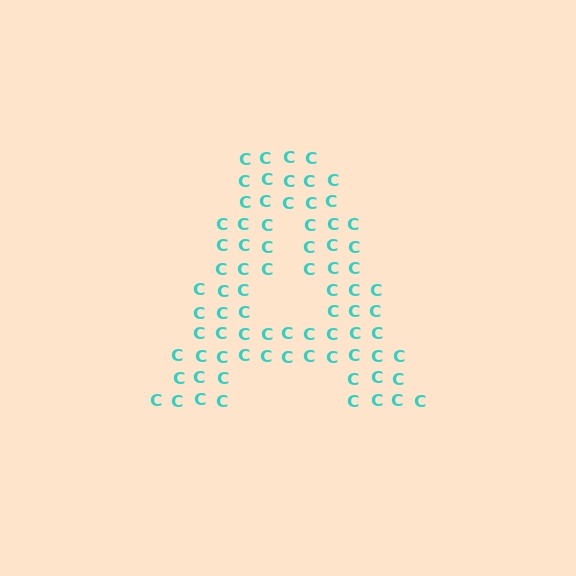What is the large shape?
The large shape is the letter A.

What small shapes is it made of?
It is made of small letter C's.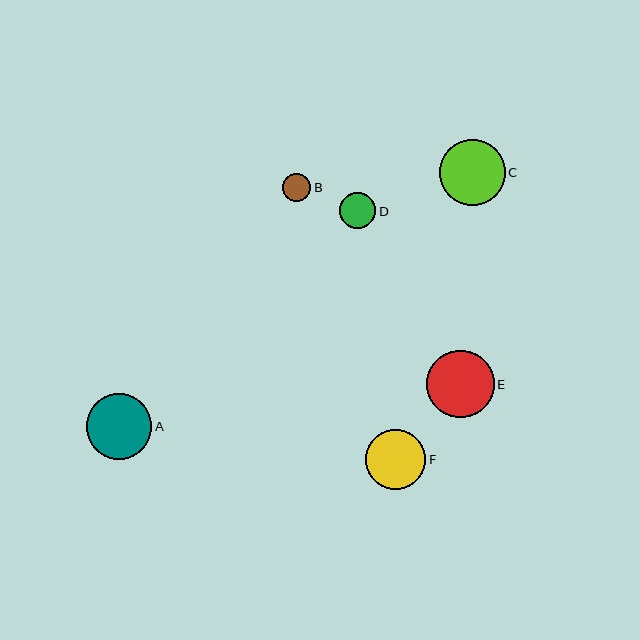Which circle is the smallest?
Circle B is the smallest with a size of approximately 28 pixels.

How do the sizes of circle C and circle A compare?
Circle C and circle A are approximately the same size.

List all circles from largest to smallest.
From largest to smallest: E, C, A, F, D, B.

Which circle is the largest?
Circle E is the largest with a size of approximately 68 pixels.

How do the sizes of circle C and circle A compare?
Circle C and circle A are approximately the same size.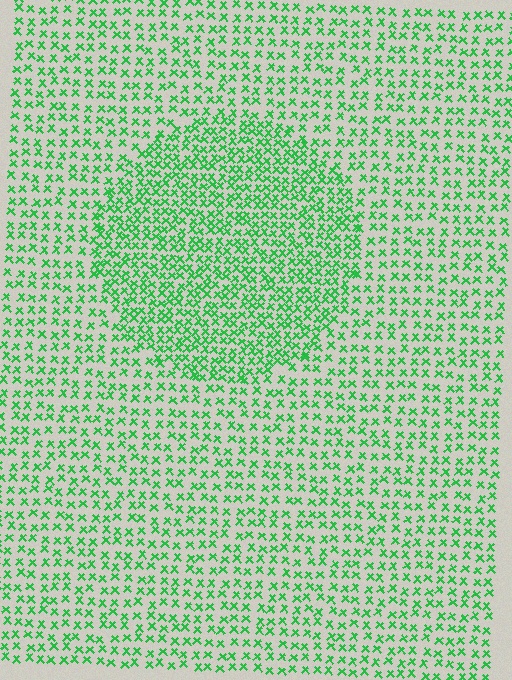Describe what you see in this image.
The image contains small green elements arranged at two different densities. A circle-shaped region is visible where the elements are more densely packed than the surrounding area.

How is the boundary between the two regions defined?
The boundary is defined by a change in element density (approximately 1.7x ratio). All elements are the same color, size, and shape.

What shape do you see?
I see a circle.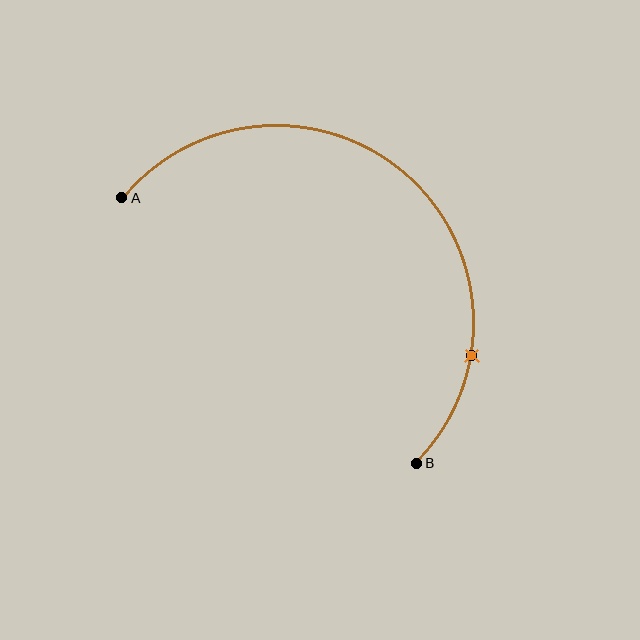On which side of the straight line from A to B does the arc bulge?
The arc bulges above and to the right of the straight line connecting A and B.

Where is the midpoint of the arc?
The arc midpoint is the point on the curve farthest from the straight line joining A and B. It sits above and to the right of that line.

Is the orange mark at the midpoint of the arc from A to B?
No. The orange mark lies on the arc but is closer to endpoint B. The arc midpoint would be at the point on the curve equidistant along the arc from both A and B.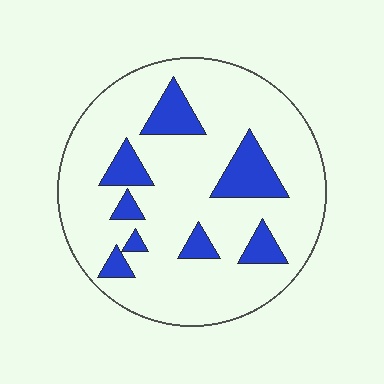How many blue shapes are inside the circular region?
8.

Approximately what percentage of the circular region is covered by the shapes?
Approximately 20%.